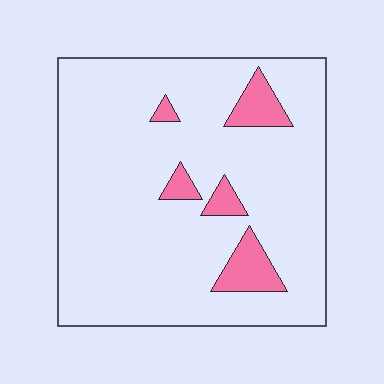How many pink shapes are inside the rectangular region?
5.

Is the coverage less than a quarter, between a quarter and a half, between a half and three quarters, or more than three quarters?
Less than a quarter.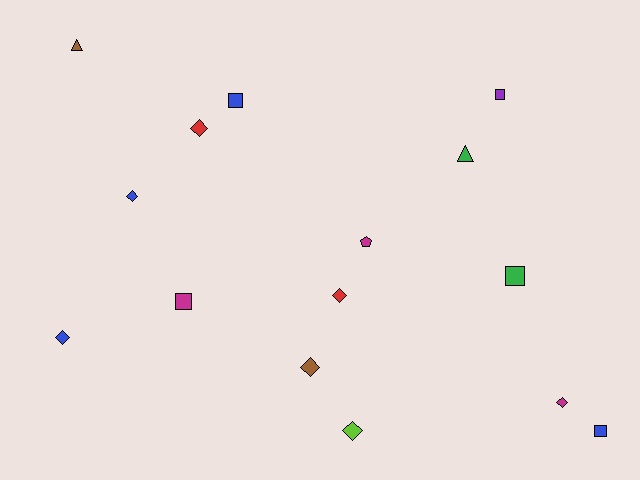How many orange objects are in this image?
There are no orange objects.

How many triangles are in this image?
There are 2 triangles.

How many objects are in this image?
There are 15 objects.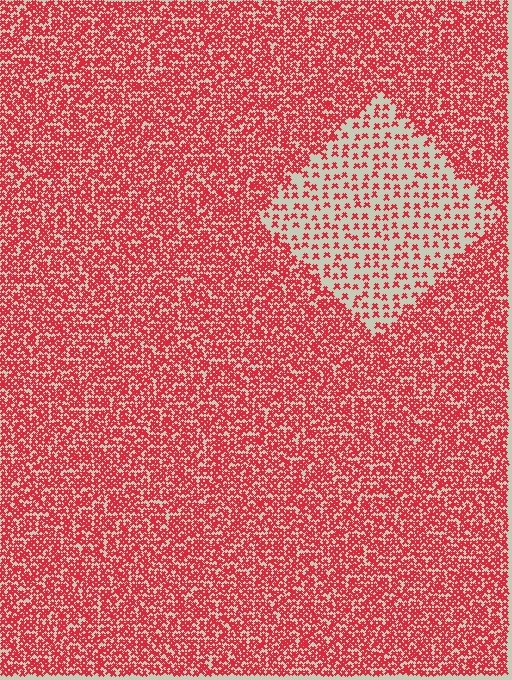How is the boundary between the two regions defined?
The boundary is defined by a change in element density (approximately 2.6x ratio). All elements are the same color, size, and shape.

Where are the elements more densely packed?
The elements are more densely packed outside the diamond boundary.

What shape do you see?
I see a diamond.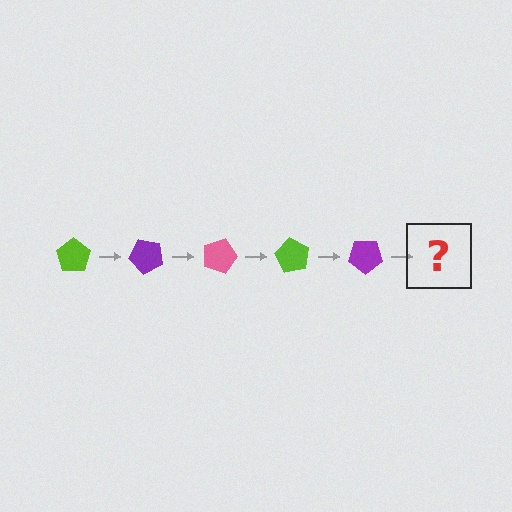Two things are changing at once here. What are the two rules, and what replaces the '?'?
The two rules are that it rotates 45 degrees each step and the color cycles through lime, purple, and pink. The '?' should be a pink pentagon, rotated 225 degrees from the start.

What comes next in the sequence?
The next element should be a pink pentagon, rotated 225 degrees from the start.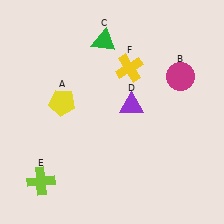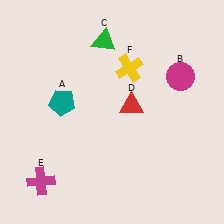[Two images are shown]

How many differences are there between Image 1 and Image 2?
There are 3 differences between the two images.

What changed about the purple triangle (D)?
In Image 1, D is purple. In Image 2, it changed to red.